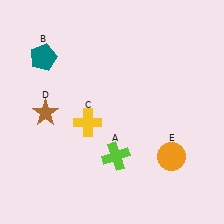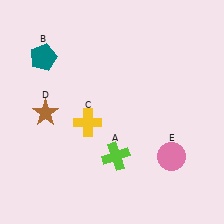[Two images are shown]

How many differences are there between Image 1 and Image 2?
There is 1 difference between the two images.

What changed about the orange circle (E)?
In Image 1, E is orange. In Image 2, it changed to pink.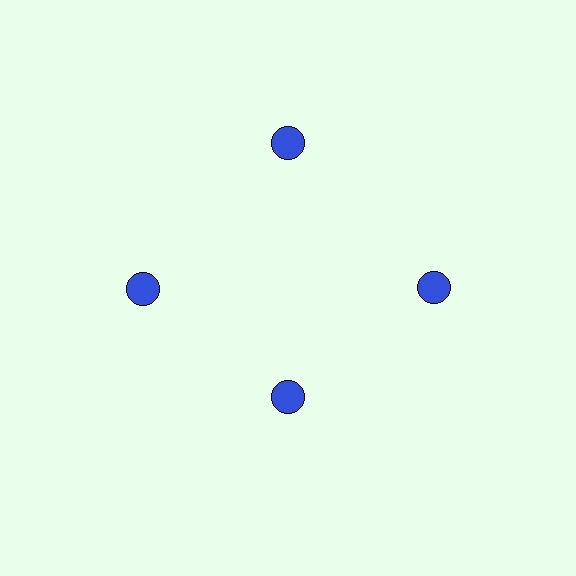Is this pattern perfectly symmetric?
No. The 4 blue circles are arranged in a ring, but one element near the 6 o'clock position is pulled inward toward the center, breaking the 4-fold rotational symmetry.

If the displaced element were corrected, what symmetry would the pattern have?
It would have 4-fold rotational symmetry — the pattern would map onto itself every 90 degrees.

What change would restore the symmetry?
The symmetry would be restored by moving it outward, back onto the ring so that all 4 circles sit at equal angles and equal distance from the center.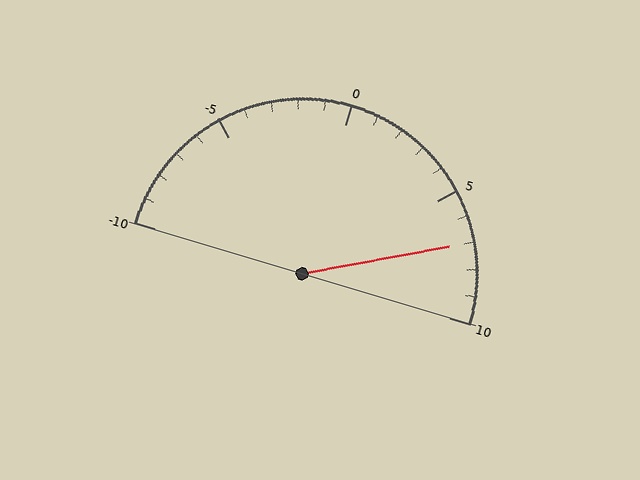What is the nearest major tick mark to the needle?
The nearest major tick mark is 5.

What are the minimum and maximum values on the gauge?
The gauge ranges from -10 to 10.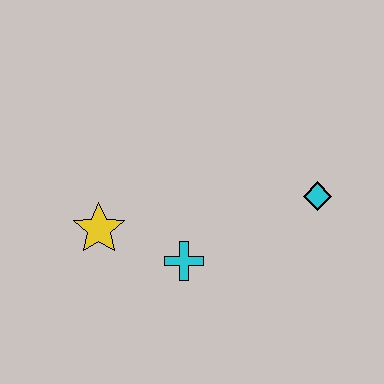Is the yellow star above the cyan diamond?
No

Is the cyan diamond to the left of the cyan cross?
No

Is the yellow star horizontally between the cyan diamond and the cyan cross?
No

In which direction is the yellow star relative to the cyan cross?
The yellow star is to the left of the cyan cross.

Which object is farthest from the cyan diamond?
The yellow star is farthest from the cyan diamond.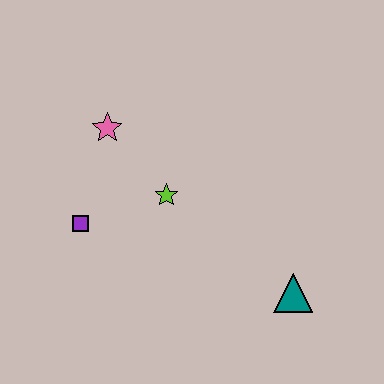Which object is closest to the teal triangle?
The lime star is closest to the teal triangle.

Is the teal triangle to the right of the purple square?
Yes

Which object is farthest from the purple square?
The teal triangle is farthest from the purple square.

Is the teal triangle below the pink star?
Yes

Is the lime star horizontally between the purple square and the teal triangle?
Yes